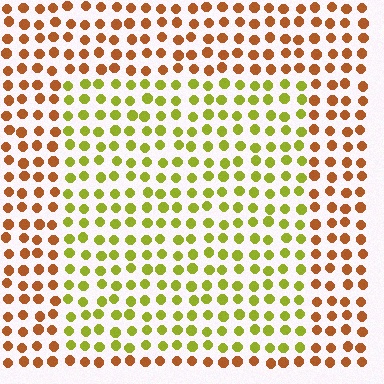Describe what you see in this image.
The image is filled with small brown elements in a uniform arrangement. A rectangle-shaped region is visible where the elements are tinted to a slightly different hue, forming a subtle color boundary.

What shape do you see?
I see a rectangle.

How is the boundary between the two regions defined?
The boundary is defined purely by a slight shift in hue (about 51 degrees). Spacing, size, and orientation are identical on both sides.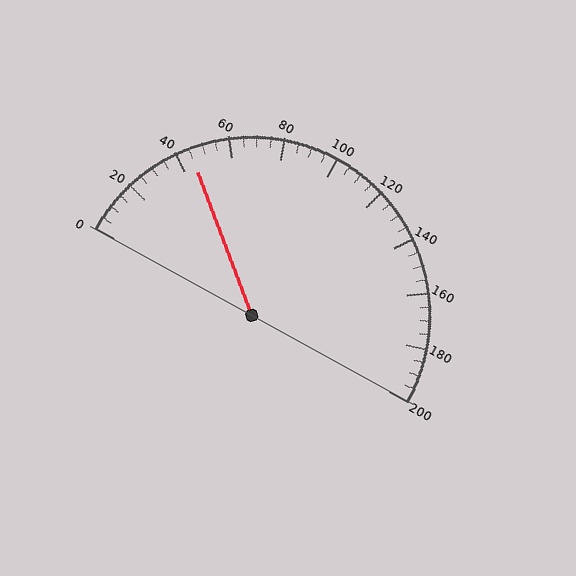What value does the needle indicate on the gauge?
The needle indicates approximately 45.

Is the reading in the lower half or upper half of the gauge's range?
The reading is in the lower half of the range (0 to 200).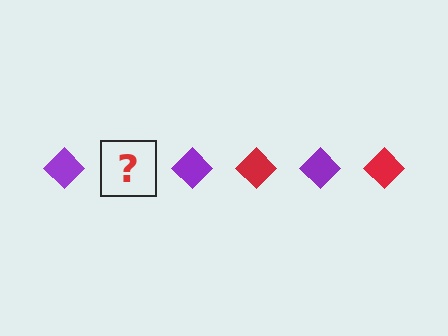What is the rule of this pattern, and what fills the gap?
The rule is that the pattern cycles through purple, red diamonds. The gap should be filled with a red diamond.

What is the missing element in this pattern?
The missing element is a red diamond.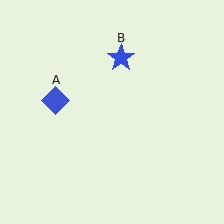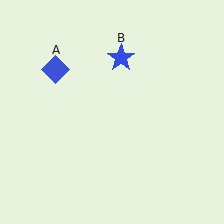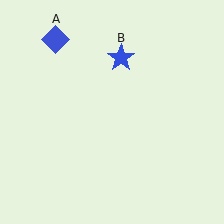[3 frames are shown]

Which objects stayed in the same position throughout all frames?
Blue star (object B) remained stationary.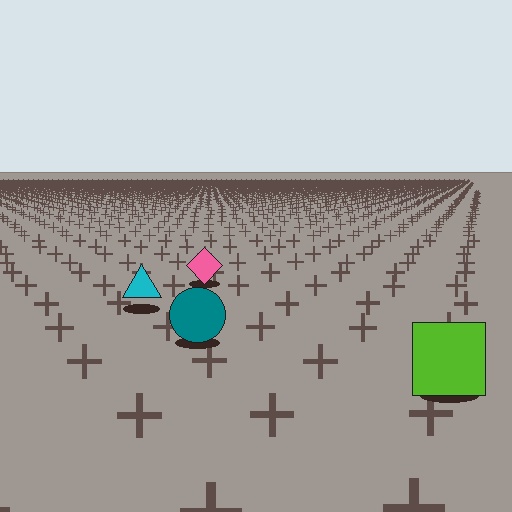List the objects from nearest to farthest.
From nearest to farthest: the lime square, the teal circle, the cyan triangle, the pink diamond.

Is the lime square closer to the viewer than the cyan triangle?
Yes. The lime square is closer — you can tell from the texture gradient: the ground texture is coarser near it.